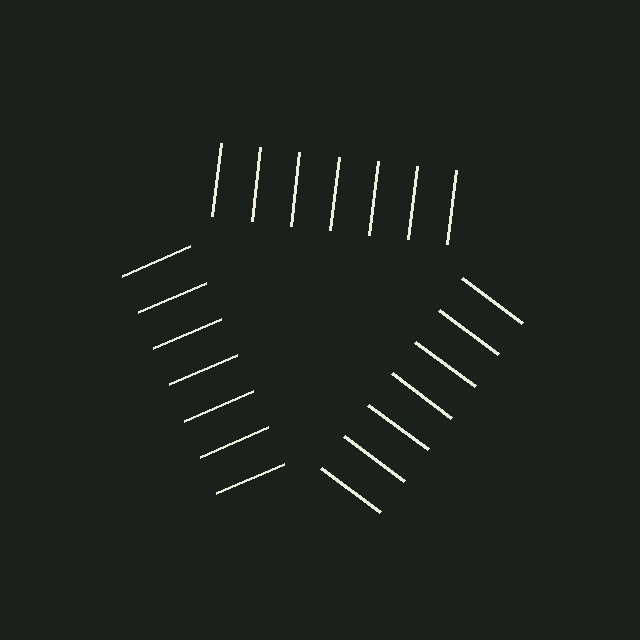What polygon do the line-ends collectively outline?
An illusory triangle — the line segments terminate on its edges but no continuous stroke is drawn.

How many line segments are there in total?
21 — 7 along each of the 3 edges.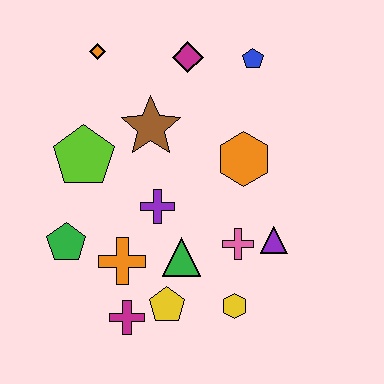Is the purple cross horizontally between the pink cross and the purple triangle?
No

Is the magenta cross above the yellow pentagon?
No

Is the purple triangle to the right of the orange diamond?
Yes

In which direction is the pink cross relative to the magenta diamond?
The pink cross is below the magenta diamond.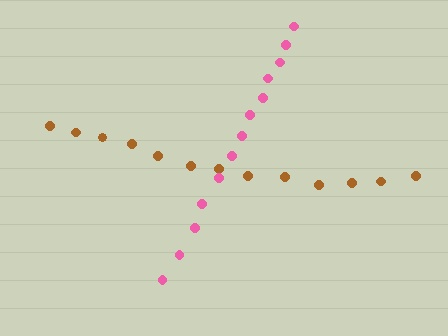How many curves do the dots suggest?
There are 2 distinct paths.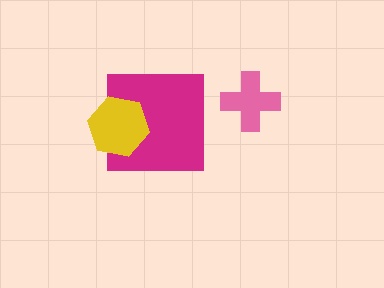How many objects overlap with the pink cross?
0 objects overlap with the pink cross.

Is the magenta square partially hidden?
Yes, it is partially covered by another shape.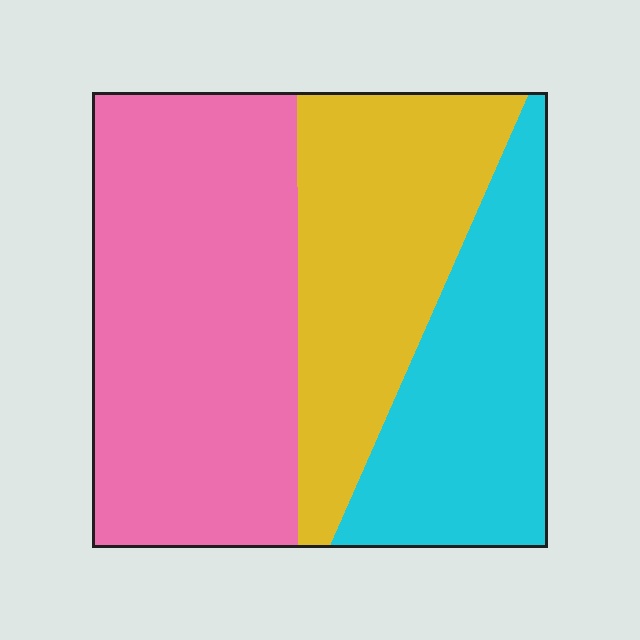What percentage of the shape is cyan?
Cyan covers roughly 25% of the shape.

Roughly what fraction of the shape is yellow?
Yellow covers 29% of the shape.